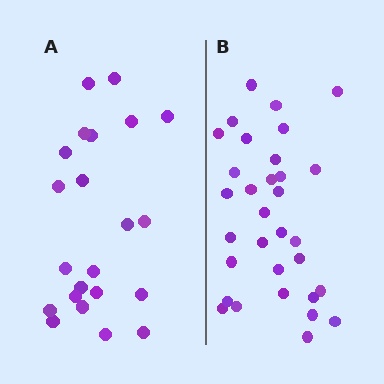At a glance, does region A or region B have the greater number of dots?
Region B (the right region) has more dots.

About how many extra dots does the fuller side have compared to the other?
Region B has roughly 10 or so more dots than region A.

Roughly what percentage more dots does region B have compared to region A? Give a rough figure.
About 45% more.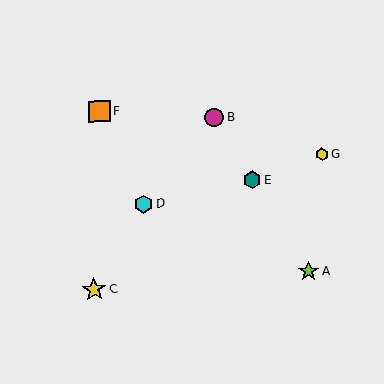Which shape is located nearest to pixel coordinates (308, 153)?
The yellow hexagon (labeled G) at (322, 154) is nearest to that location.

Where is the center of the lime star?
The center of the lime star is at (309, 272).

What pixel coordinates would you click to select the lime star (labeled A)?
Click at (309, 272) to select the lime star A.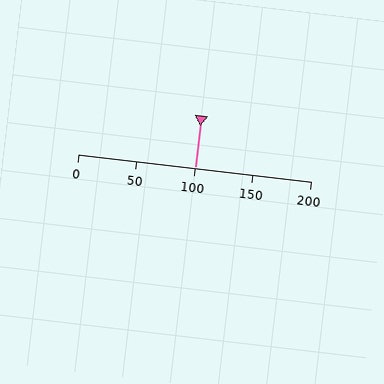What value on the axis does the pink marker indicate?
The marker indicates approximately 100.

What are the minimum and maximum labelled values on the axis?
The axis runs from 0 to 200.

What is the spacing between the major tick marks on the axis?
The major ticks are spaced 50 apart.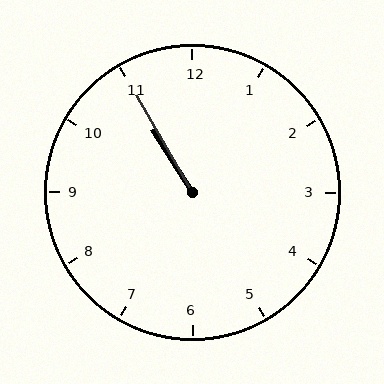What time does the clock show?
10:55.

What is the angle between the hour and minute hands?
Approximately 2 degrees.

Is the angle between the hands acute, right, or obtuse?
It is acute.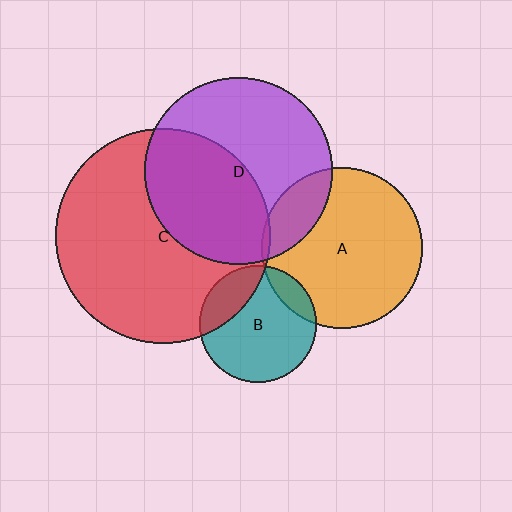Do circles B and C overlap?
Yes.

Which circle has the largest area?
Circle C (red).